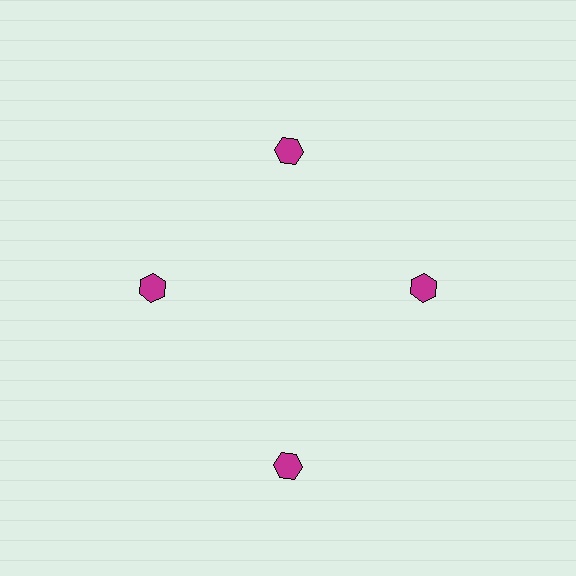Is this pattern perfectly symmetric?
No. The 4 magenta hexagons are arranged in a ring, but one element near the 6 o'clock position is pushed outward from the center, breaking the 4-fold rotational symmetry.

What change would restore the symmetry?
The symmetry would be restored by moving it inward, back onto the ring so that all 4 hexagons sit at equal angles and equal distance from the center.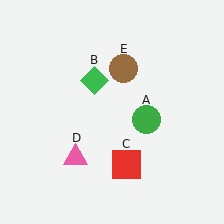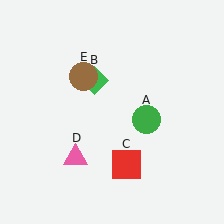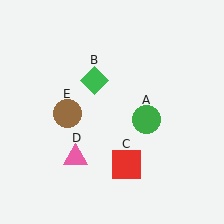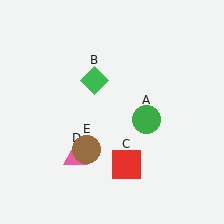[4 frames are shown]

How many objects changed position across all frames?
1 object changed position: brown circle (object E).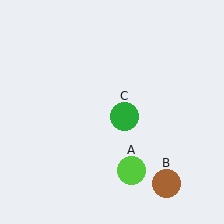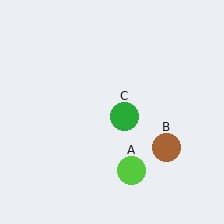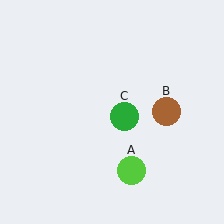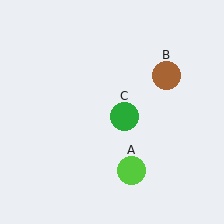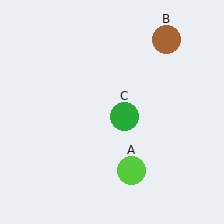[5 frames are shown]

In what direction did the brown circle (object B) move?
The brown circle (object B) moved up.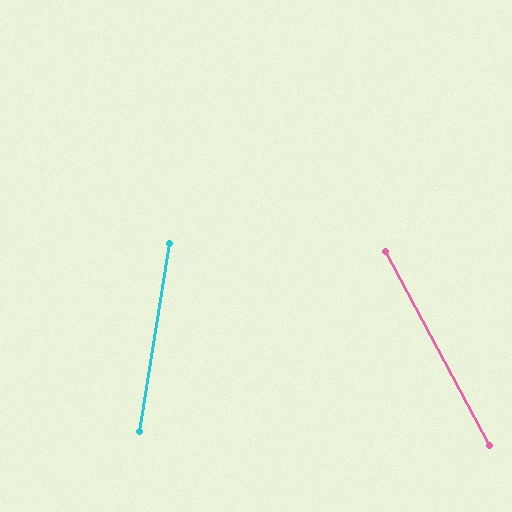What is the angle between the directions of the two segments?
Approximately 37 degrees.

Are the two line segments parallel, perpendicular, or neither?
Neither parallel nor perpendicular — they differ by about 37°.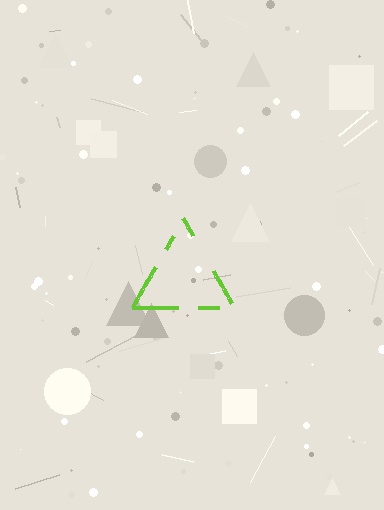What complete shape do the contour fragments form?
The contour fragments form a triangle.